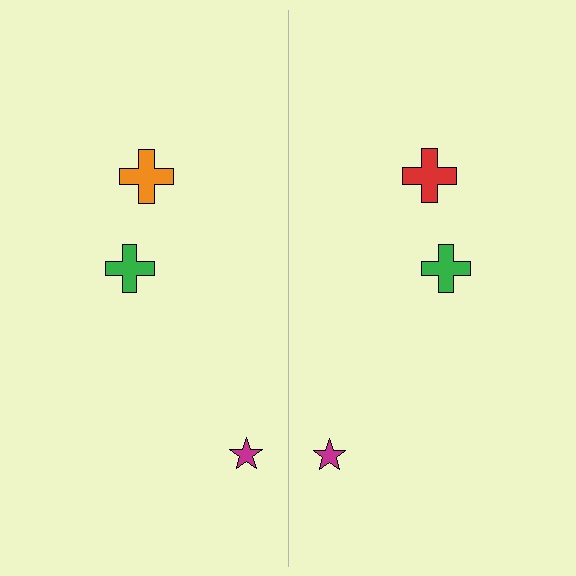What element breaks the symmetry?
The red cross on the right side breaks the symmetry — its mirror counterpart is orange.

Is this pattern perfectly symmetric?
No, the pattern is not perfectly symmetric. The red cross on the right side breaks the symmetry — its mirror counterpart is orange.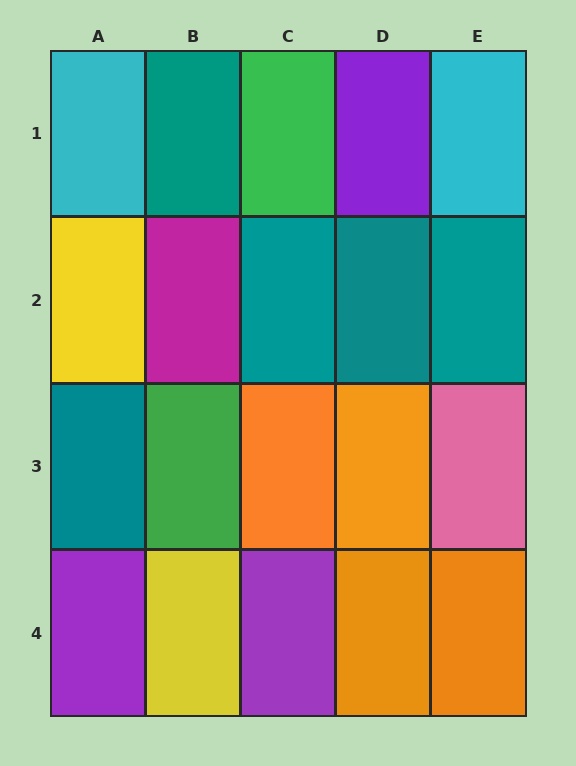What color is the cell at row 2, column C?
Teal.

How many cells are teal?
5 cells are teal.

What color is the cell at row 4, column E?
Orange.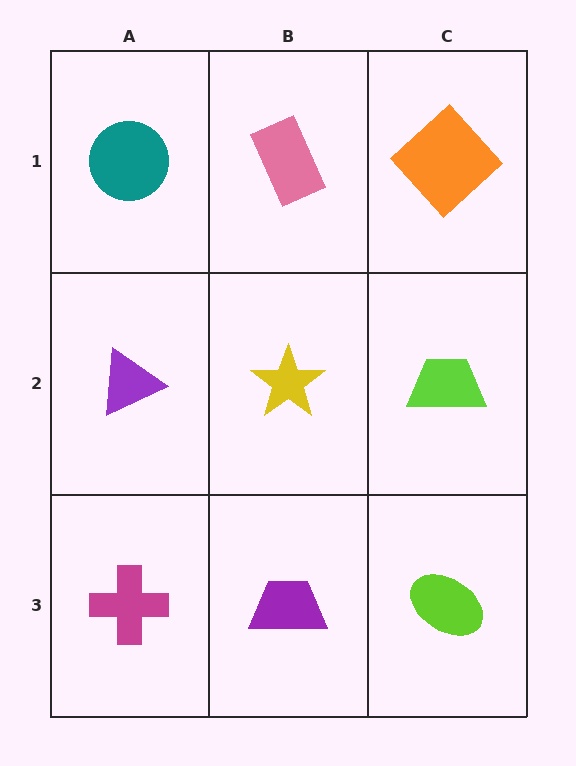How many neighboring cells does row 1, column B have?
3.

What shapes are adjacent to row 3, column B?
A yellow star (row 2, column B), a magenta cross (row 3, column A), a lime ellipse (row 3, column C).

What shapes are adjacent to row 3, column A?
A purple triangle (row 2, column A), a purple trapezoid (row 3, column B).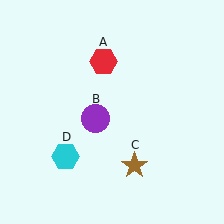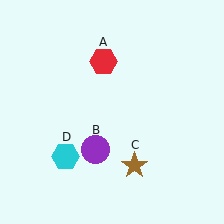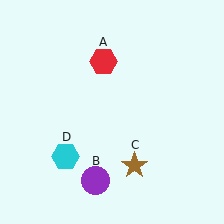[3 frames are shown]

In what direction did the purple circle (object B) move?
The purple circle (object B) moved down.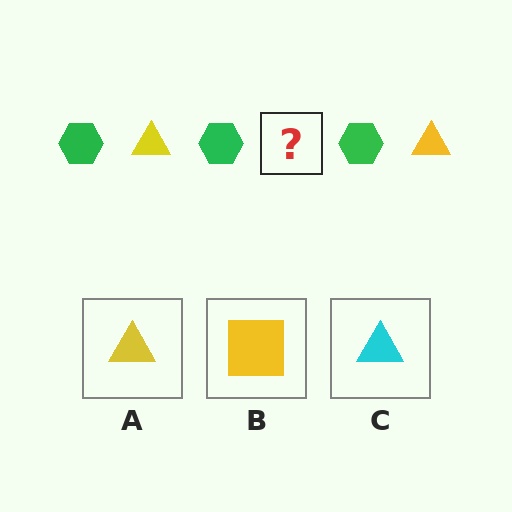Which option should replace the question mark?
Option A.